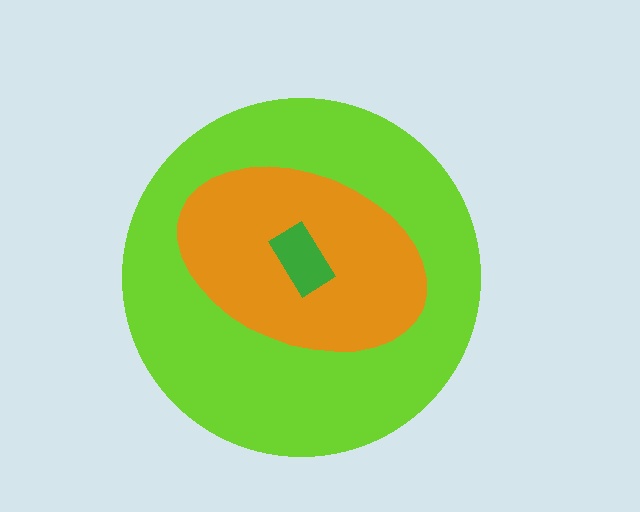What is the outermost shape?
The lime circle.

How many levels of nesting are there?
3.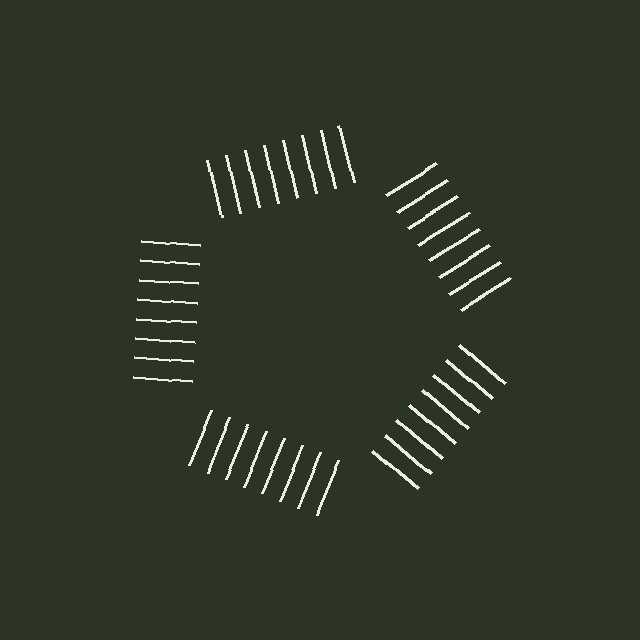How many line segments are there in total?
40 — 8 along each of the 5 edges.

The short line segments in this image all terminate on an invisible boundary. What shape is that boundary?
An illusory pentagon — the line segments terminate on its edges but no continuous stroke is drawn.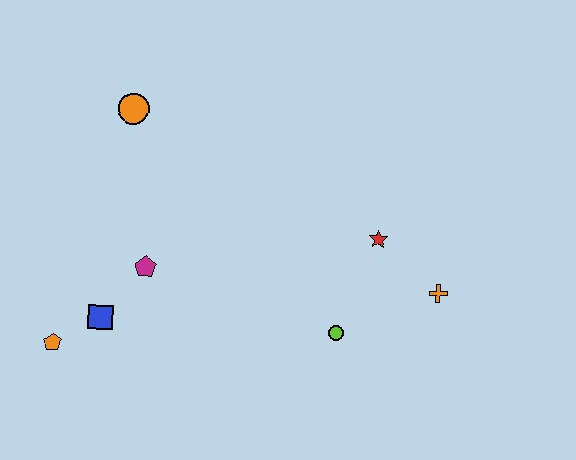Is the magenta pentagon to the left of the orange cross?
Yes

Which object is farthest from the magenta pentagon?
The orange cross is farthest from the magenta pentagon.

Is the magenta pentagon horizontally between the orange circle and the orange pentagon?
No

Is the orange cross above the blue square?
Yes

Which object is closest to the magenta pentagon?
The blue square is closest to the magenta pentagon.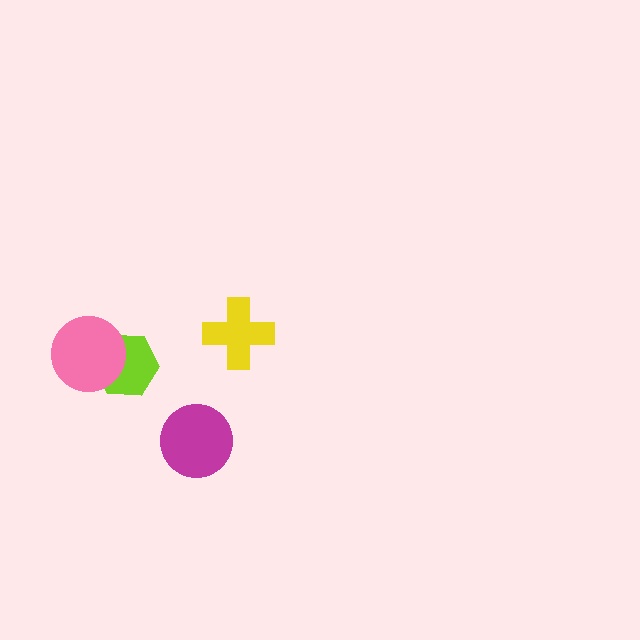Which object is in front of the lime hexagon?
The pink circle is in front of the lime hexagon.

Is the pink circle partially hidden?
No, no other shape covers it.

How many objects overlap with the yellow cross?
0 objects overlap with the yellow cross.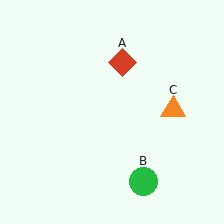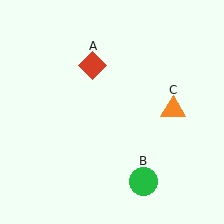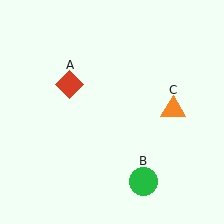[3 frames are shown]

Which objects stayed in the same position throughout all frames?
Green circle (object B) and orange triangle (object C) remained stationary.